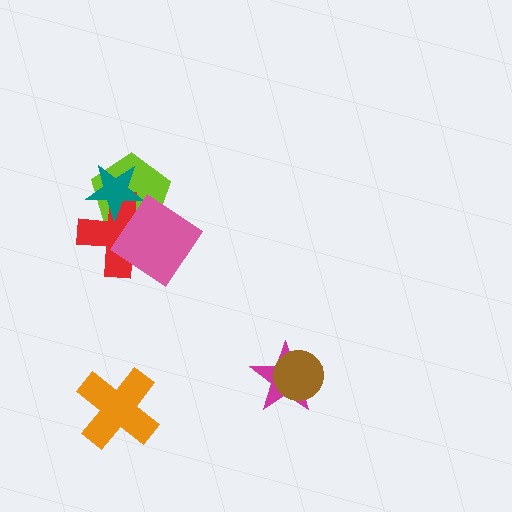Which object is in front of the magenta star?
The brown circle is in front of the magenta star.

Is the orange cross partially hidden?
No, no other shape covers it.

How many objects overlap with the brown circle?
1 object overlaps with the brown circle.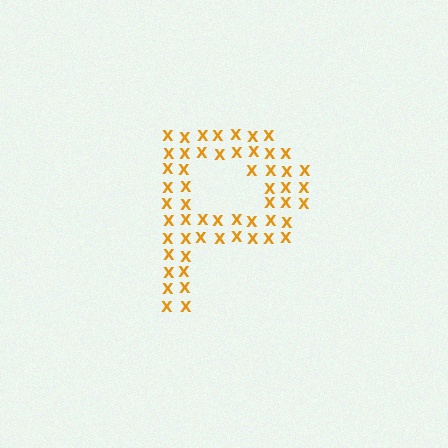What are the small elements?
The small elements are letter X's.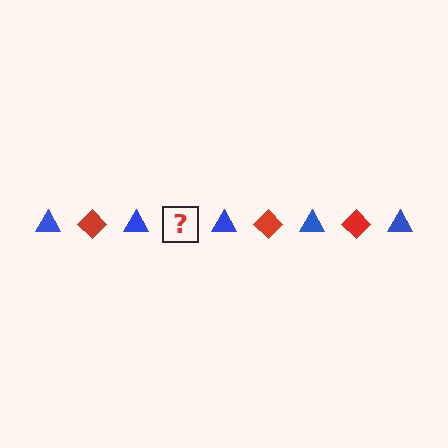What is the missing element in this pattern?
The missing element is a red diamond.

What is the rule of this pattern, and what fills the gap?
The rule is that the pattern alternates between blue triangle and red diamond. The gap should be filled with a red diamond.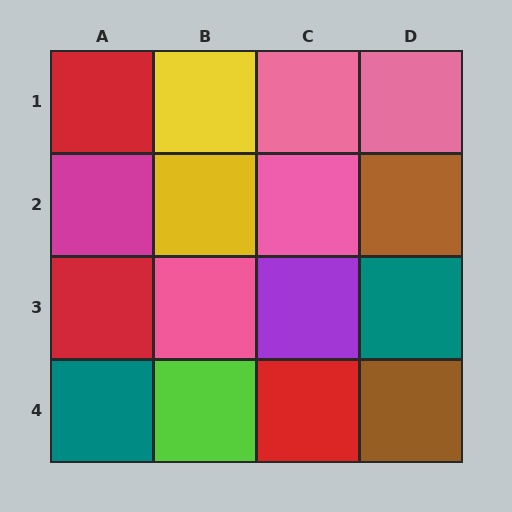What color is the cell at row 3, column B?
Pink.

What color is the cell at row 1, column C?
Pink.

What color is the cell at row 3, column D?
Teal.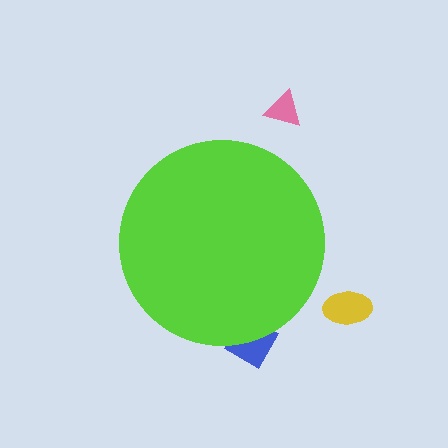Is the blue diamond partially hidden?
Yes, the blue diamond is partially hidden behind the lime circle.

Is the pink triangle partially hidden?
No, the pink triangle is fully visible.